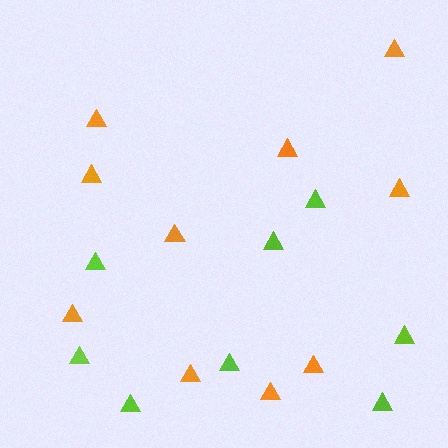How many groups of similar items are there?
There are 2 groups: one group of orange triangles (10) and one group of lime triangles (8).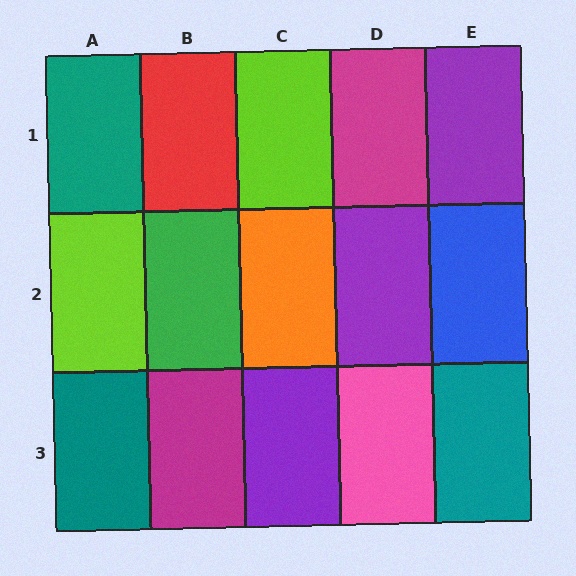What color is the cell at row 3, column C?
Purple.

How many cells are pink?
1 cell is pink.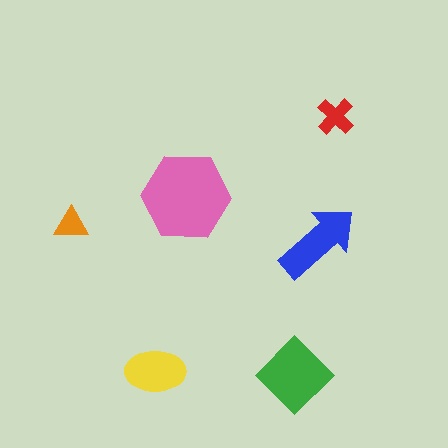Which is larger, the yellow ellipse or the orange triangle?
The yellow ellipse.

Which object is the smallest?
The orange triangle.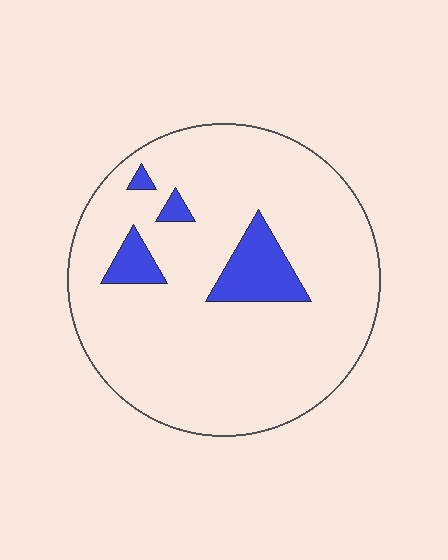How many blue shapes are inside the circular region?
4.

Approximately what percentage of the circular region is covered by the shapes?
Approximately 10%.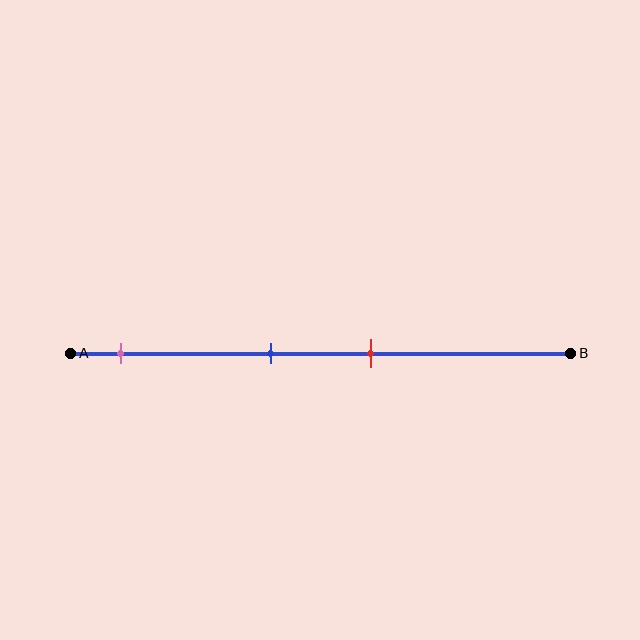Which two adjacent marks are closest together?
The blue and red marks are the closest adjacent pair.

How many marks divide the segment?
There are 3 marks dividing the segment.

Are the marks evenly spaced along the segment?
No, the marks are not evenly spaced.